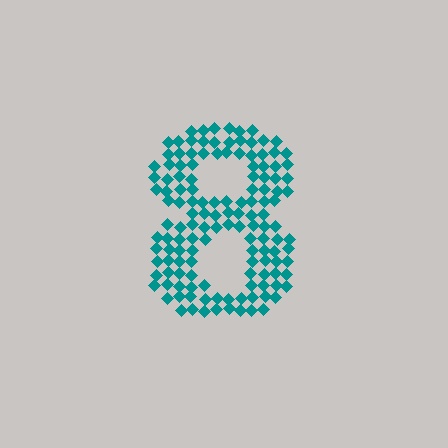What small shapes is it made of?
It is made of small diamonds.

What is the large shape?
The large shape is the digit 8.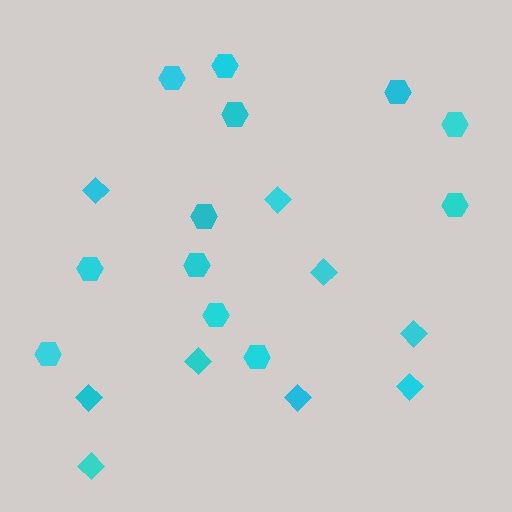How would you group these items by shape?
There are 2 groups: one group of hexagons (12) and one group of diamonds (9).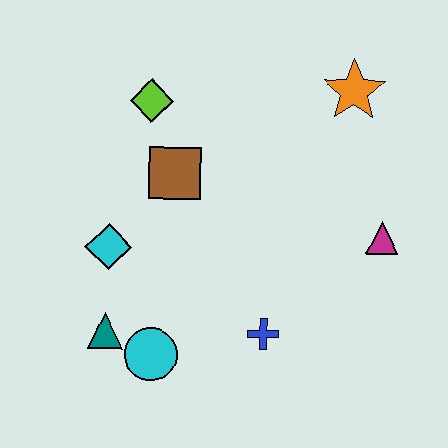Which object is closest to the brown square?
The lime diamond is closest to the brown square.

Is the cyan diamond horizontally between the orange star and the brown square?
No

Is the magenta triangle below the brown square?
Yes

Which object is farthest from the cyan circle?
The orange star is farthest from the cyan circle.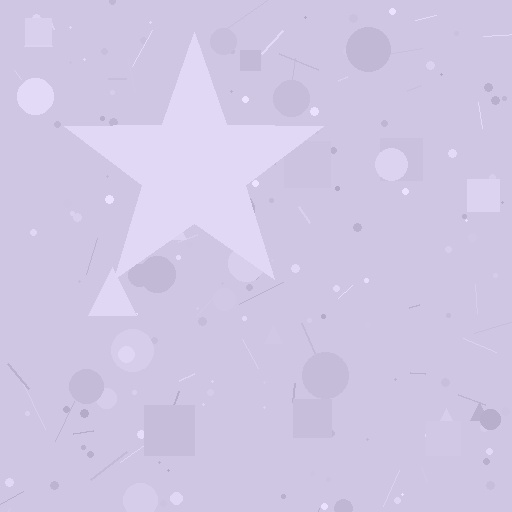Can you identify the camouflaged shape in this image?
The camouflaged shape is a star.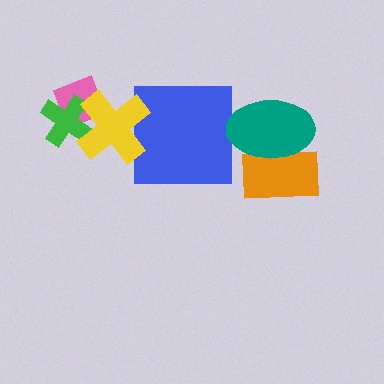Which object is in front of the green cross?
The yellow cross is in front of the green cross.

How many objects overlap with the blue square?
1 object overlaps with the blue square.